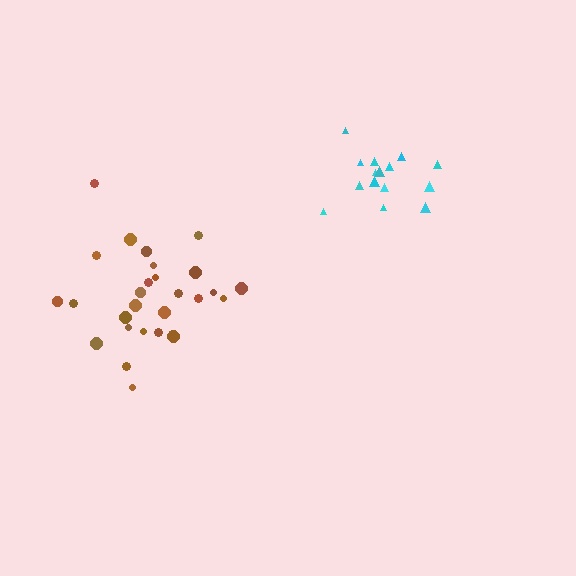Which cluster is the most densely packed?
Cyan.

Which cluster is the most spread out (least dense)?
Brown.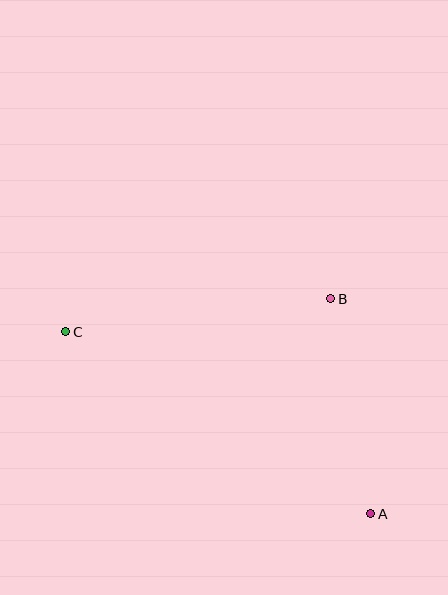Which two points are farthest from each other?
Points A and C are farthest from each other.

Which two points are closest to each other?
Points A and B are closest to each other.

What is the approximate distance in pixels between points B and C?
The distance between B and C is approximately 267 pixels.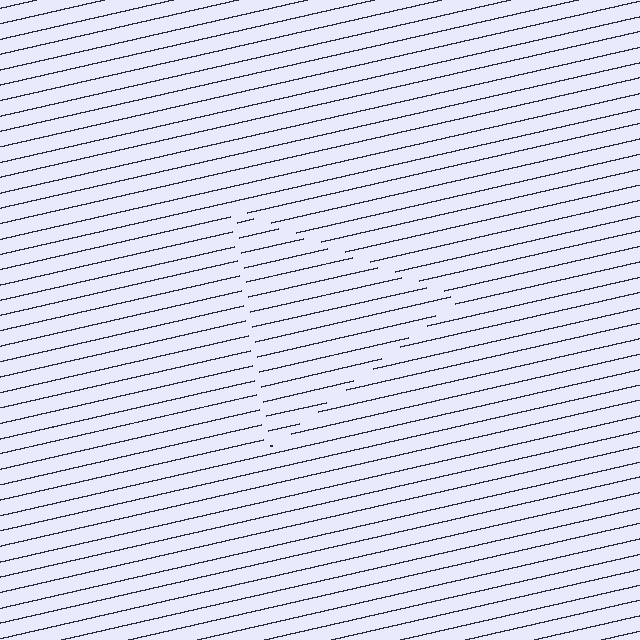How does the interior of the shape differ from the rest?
The interior of the shape contains the same grating, shifted by half a period — the contour is defined by the phase discontinuity where line-ends from the inner and outer gratings abut.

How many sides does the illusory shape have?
3 sides — the line-ends trace a triangle.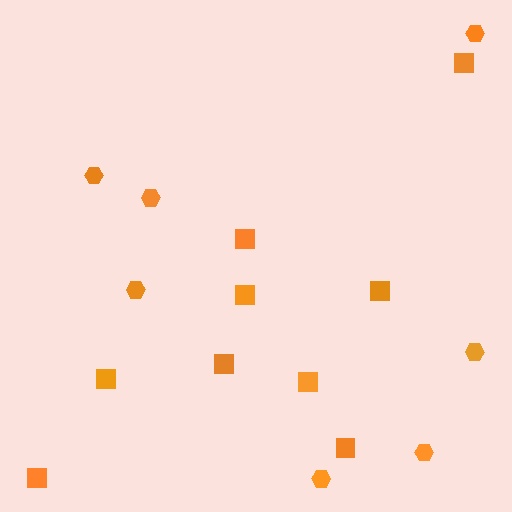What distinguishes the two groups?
There are 2 groups: one group of squares (9) and one group of hexagons (7).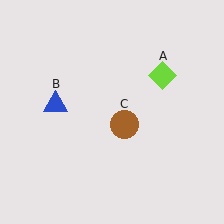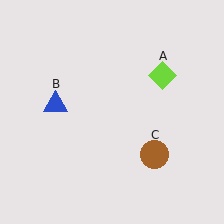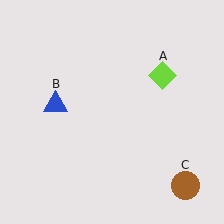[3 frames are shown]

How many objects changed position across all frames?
1 object changed position: brown circle (object C).